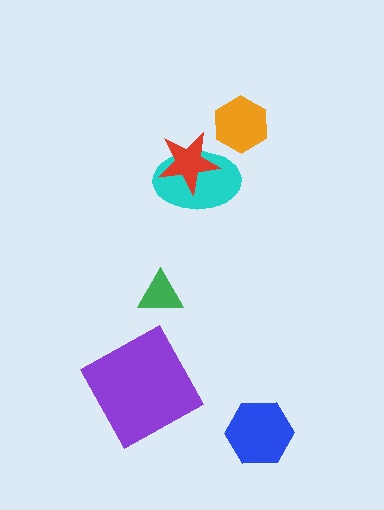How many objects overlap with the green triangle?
0 objects overlap with the green triangle.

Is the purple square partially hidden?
No, no other shape covers it.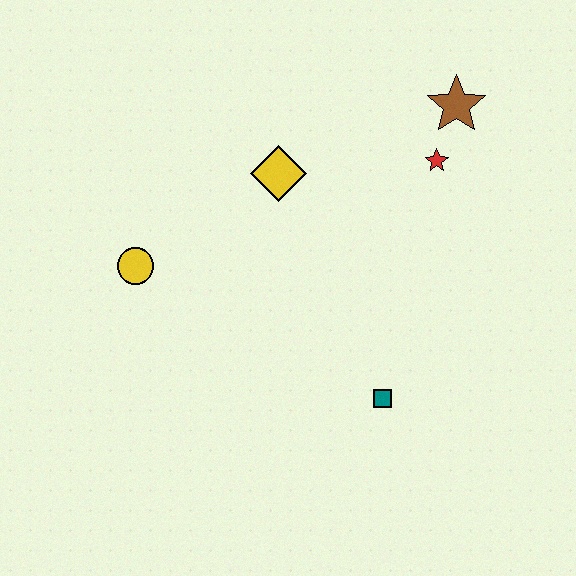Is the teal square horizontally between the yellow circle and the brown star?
Yes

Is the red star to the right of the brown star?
No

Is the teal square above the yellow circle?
No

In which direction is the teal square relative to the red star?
The teal square is below the red star.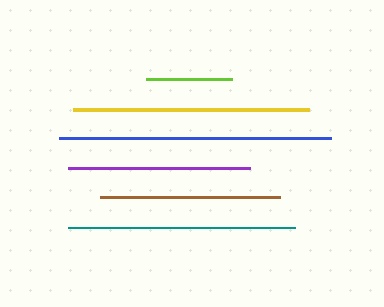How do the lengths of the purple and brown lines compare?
The purple and brown lines are approximately the same length.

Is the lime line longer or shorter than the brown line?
The brown line is longer than the lime line.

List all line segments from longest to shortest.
From longest to shortest: blue, yellow, teal, purple, brown, lime.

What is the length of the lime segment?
The lime segment is approximately 86 pixels long.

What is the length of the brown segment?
The brown segment is approximately 180 pixels long.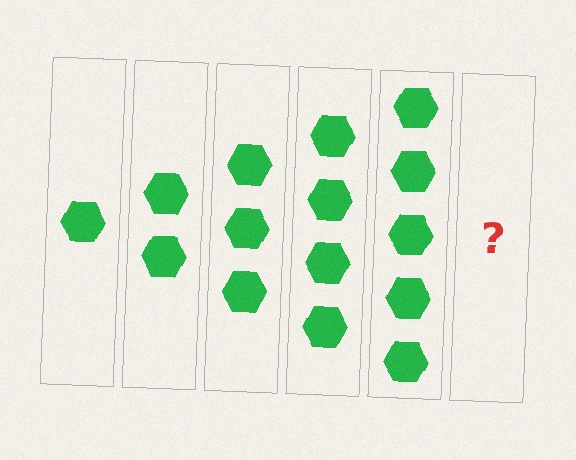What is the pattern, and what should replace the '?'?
The pattern is that each step adds one more hexagon. The '?' should be 6 hexagons.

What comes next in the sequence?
The next element should be 6 hexagons.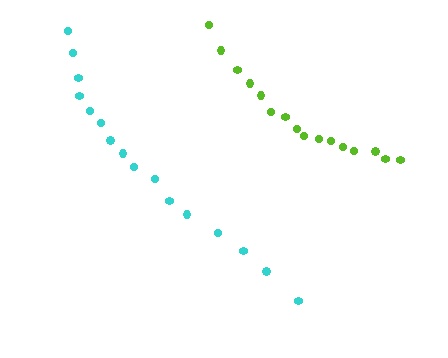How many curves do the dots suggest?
There are 2 distinct paths.